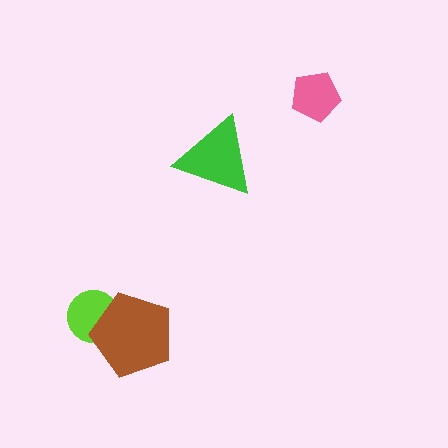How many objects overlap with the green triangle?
0 objects overlap with the green triangle.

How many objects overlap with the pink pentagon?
0 objects overlap with the pink pentagon.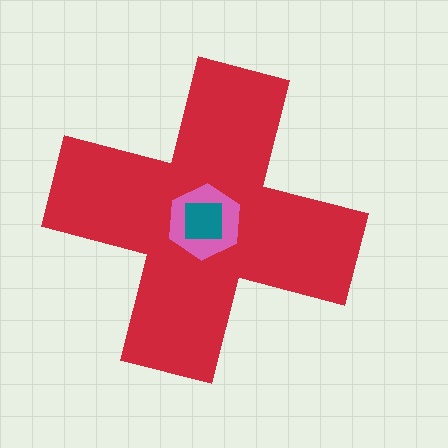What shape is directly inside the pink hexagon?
The teal square.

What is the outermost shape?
The red cross.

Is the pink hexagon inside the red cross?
Yes.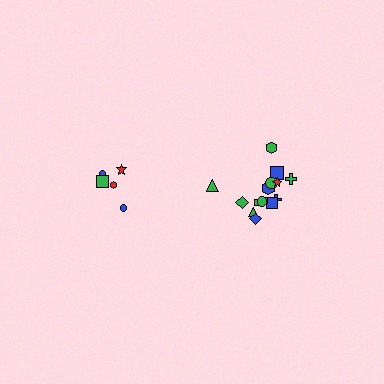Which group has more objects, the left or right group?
The right group.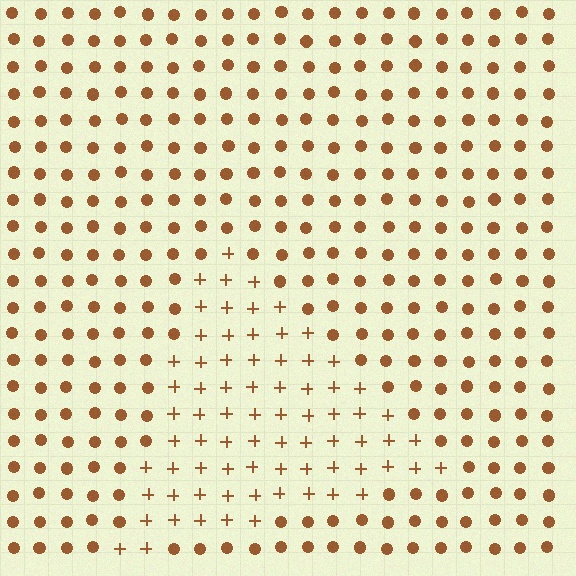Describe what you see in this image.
The image is filled with small brown elements arranged in a uniform grid. A triangle-shaped region contains plus signs, while the surrounding area contains circles. The boundary is defined purely by the change in element shape.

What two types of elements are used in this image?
The image uses plus signs inside the triangle region and circles outside it.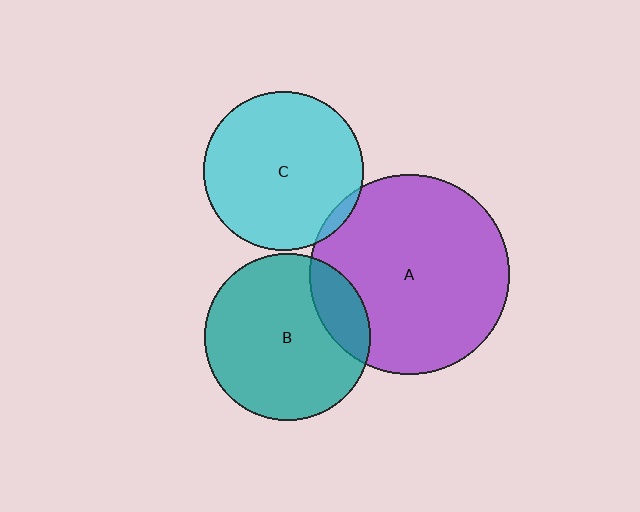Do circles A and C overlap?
Yes.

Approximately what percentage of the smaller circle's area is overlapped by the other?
Approximately 5%.